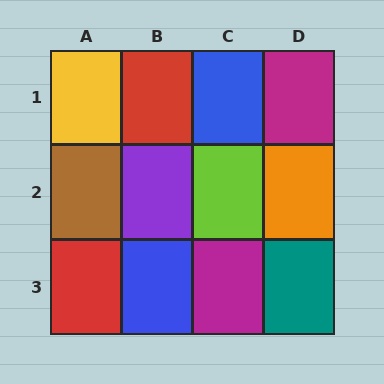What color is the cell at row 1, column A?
Yellow.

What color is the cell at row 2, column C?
Lime.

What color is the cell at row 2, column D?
Orange.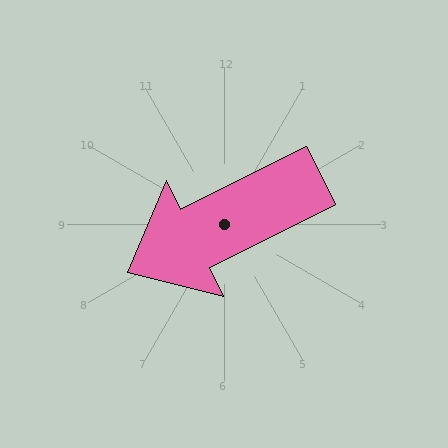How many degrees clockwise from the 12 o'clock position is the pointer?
Approximately 244 degrees.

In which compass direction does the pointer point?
Southwest.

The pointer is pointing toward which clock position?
Roughly 8 o'clock.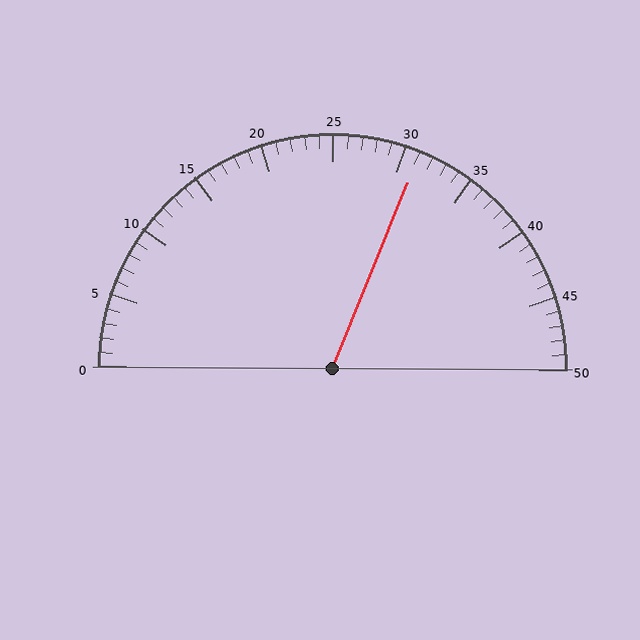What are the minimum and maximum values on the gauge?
The gauge ranges from 0 to 50.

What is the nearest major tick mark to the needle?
The nearest major tick mark is 30.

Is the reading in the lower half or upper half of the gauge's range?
The reading is in the upper half of the range (0 to 50).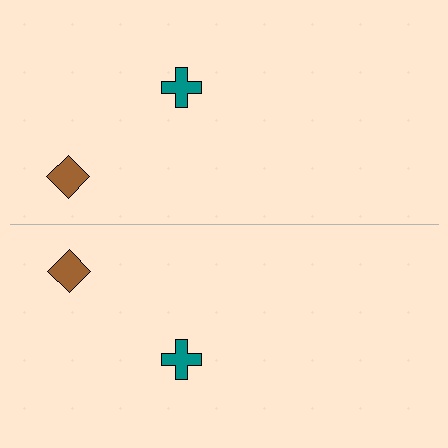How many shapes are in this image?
There are 4 shapes in this image.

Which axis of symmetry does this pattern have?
The pattern has a horizontal axis of symmetry running through the center of the image.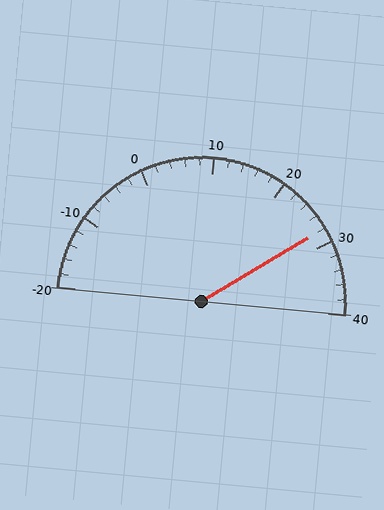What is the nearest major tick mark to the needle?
The nearest major tick mark is 30.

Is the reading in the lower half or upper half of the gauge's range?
The reading is in the upper half of the range (-20 to 40).